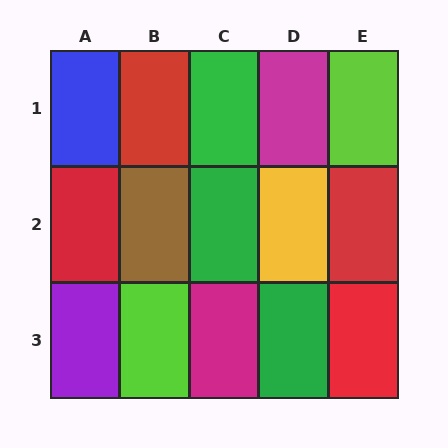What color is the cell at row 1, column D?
Magenta.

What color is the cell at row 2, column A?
Red.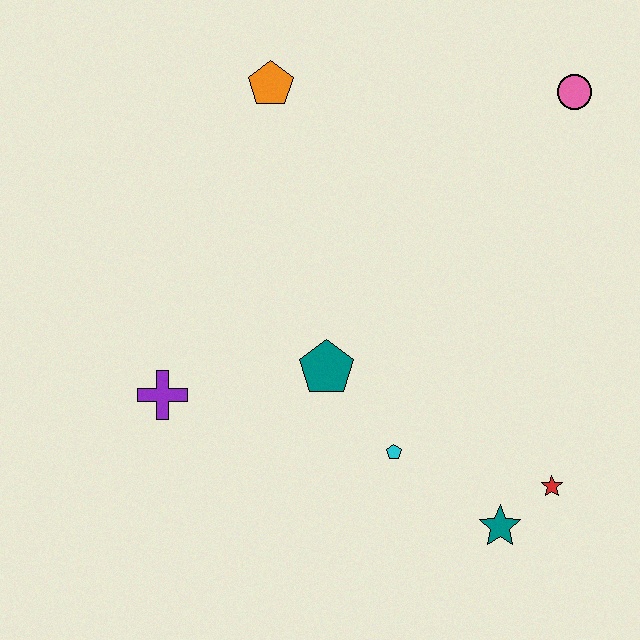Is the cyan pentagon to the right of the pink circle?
No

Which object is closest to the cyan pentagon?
The teal pentagon is closest to the cyan pentagon.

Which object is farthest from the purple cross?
The pink circle is farthest from the purple cross.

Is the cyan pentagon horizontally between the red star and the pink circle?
No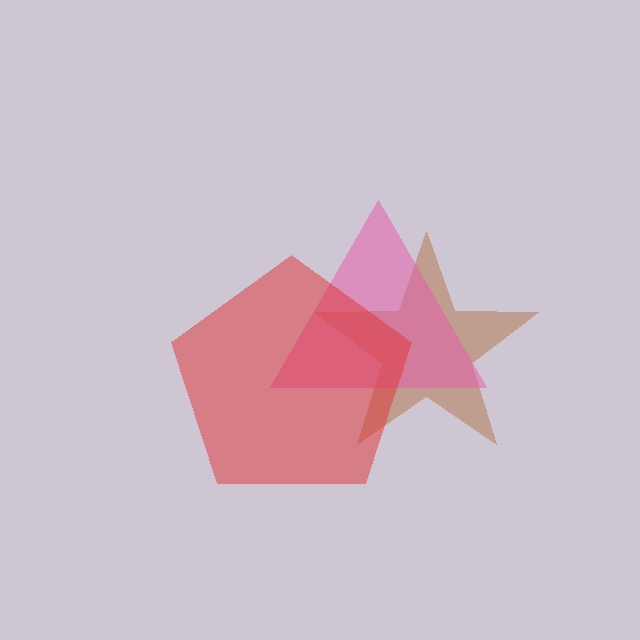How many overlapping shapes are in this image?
There are 3 overlapping shapes in the image.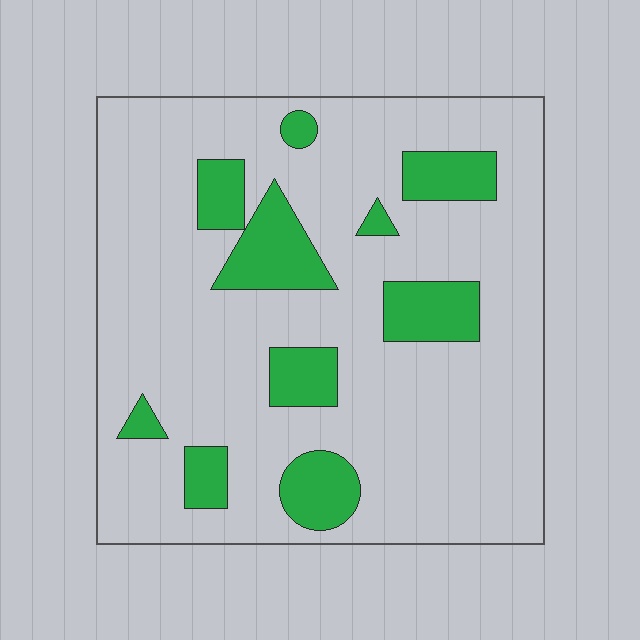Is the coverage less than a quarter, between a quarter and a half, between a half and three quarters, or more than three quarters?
Less than a quarter.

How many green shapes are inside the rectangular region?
10.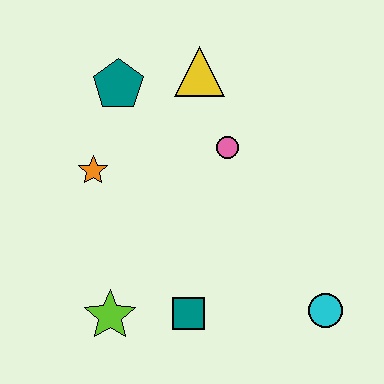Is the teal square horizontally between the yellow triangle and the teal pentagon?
Yes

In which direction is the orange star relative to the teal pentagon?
The orange star is below the teal pentagon.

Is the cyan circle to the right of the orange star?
Yes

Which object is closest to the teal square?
The lime star is closest to the teal square.